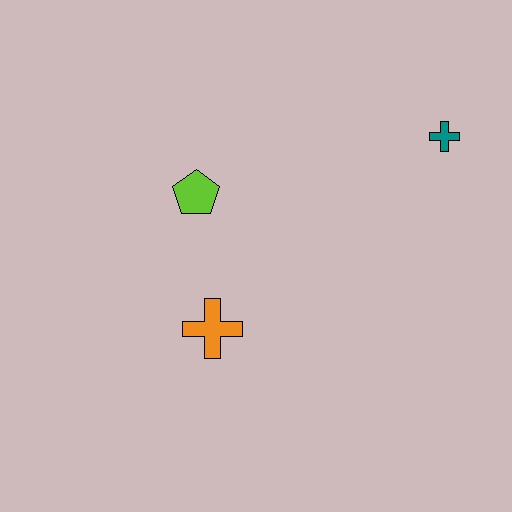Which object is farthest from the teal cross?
The orange cross is farthest from the teal cross.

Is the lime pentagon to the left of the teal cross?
Yes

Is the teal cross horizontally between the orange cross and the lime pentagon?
No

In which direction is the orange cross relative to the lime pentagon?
The orange cross is below the lime pentagon.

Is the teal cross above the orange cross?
Yes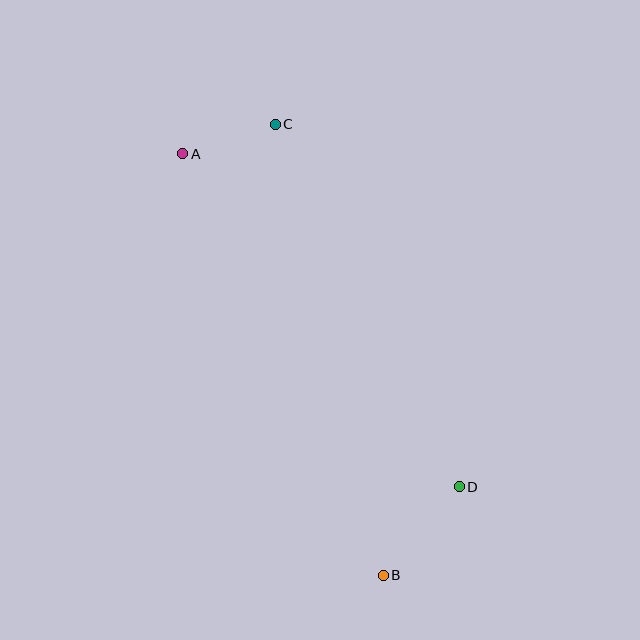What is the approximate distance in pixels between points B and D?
The distance between B and D is approximately 117 pixels.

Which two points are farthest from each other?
Points A and B are farthest from each other.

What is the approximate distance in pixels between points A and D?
The distance between A and D is approximately 433 pixels.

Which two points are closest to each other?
Points A and C are closest to each other.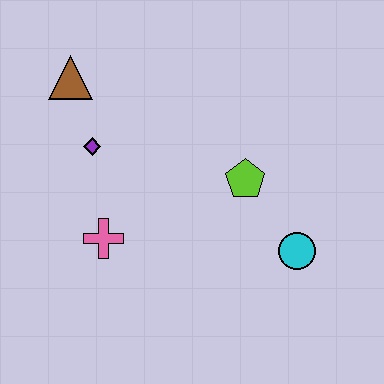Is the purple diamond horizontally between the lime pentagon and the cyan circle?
No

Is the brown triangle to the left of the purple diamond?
Yes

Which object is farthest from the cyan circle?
The brown triangle is farthest from the cyan circle.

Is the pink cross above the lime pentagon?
No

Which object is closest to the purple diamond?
The brown triangle is closest to the purple diamond.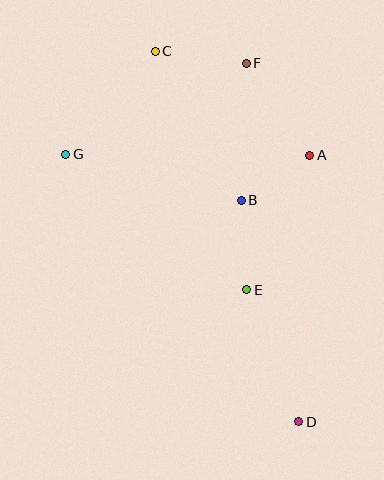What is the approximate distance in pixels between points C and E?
The distance between C and E is approximately 255 pixels.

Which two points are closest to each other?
Points A and B are closest to each other.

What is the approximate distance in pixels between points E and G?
The distance between E and G is approximately 226 pixels.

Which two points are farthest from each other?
Points C and D are farthest from each other.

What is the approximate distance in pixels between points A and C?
The distance between A and C is approximately 186 pixels.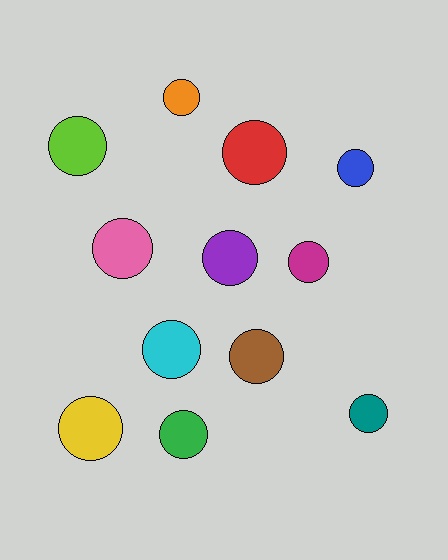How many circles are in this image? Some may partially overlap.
There are 12 circles.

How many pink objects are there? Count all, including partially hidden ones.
There is 1 pink object.